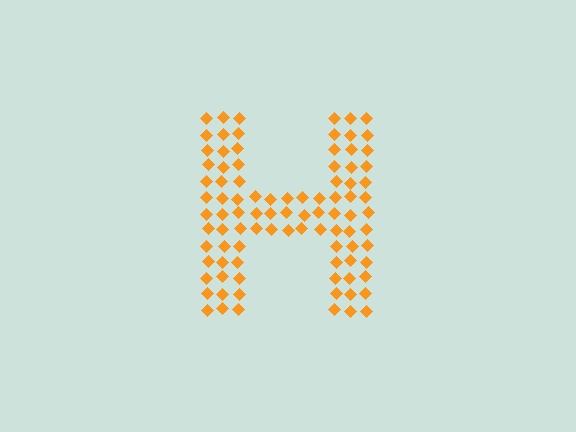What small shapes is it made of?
It is made of small diamonds.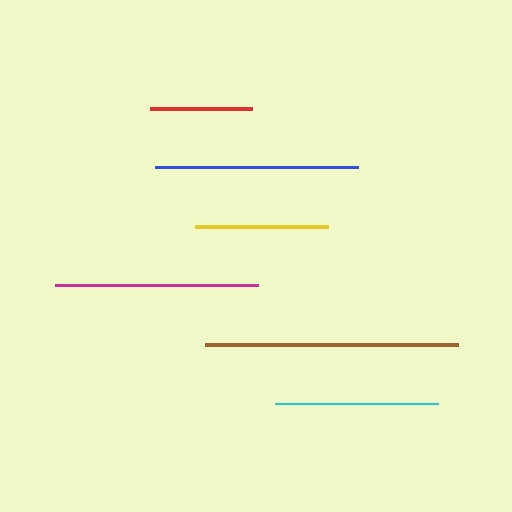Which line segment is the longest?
The brown line is the longest at approximately 253 pixels.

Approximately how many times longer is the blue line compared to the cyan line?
The blue line is approximately 1.2 times the length of the cyan line.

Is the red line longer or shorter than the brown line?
The brown line is longer than the red line.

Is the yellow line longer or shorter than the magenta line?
The magenta line is longer than the yellow line.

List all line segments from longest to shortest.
From longest to shortest: brown, magenta, blue, cyan, yellow, red.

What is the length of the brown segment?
The brown segment is approximately 253 pixels long.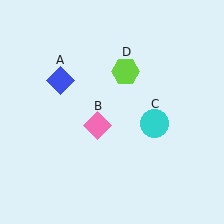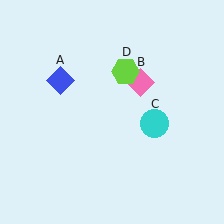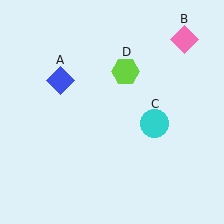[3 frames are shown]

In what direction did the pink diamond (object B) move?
The pink diamond (object B) moved up and to the right.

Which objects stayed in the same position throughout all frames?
Blue diamond (object A) and cyan circle (object C) and lime hexagon (object D) remained stationary.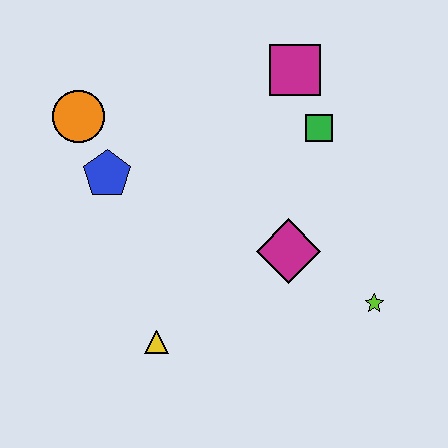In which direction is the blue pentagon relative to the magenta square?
The blue pentagon is to the left of the magenta square.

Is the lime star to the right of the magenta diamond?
Yes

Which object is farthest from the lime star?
The orange circle is farthest from the lime star.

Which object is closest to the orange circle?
The blue pentagon is closest to the orange circle.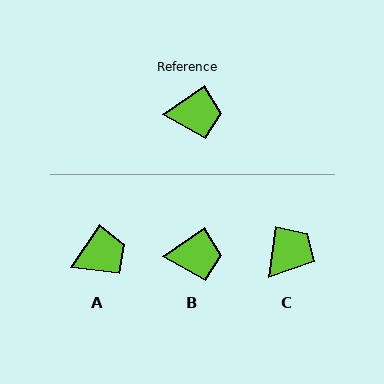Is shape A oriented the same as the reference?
No, it is off by about 22 degrees.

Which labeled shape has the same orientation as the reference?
B.